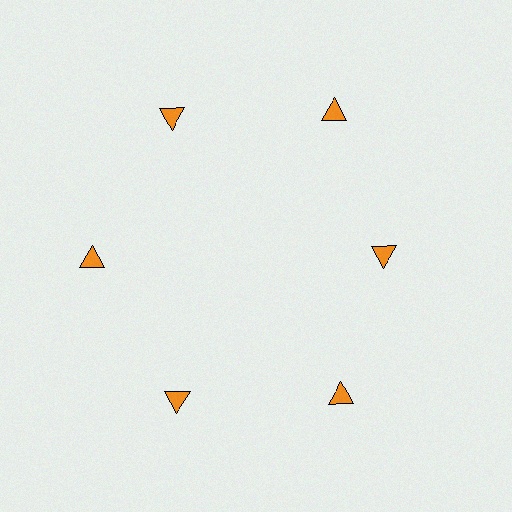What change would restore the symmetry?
The symmetry would be restored by moving it outward, back onto the ring so that all 6 triangles sit at equal angles and equal distance from the center.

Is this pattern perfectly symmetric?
No. The 6 orange triangles are arranged in a ring, but one element near the 3 o'clock position is pulled inward toward the center, breaking the 6-fold rotational symmetry.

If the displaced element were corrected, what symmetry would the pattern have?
It would have 6-fold rotational symmetry — the pattern would map onto itself every 60 degrees.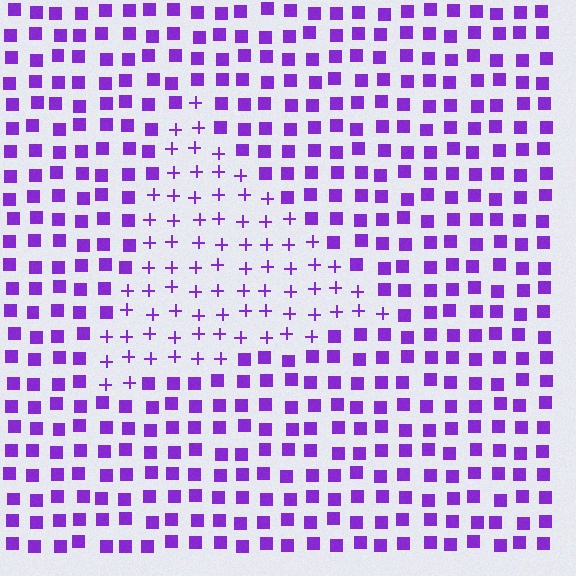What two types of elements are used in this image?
The image uses plus signs inside the triangle region and squares outside it.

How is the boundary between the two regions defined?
The boundary is defined by a change in element shape: plus signs inside vs. squares outside. All elements share the same color and spacing.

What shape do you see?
I see a triangle.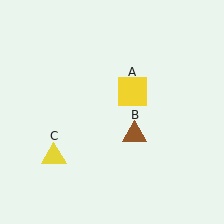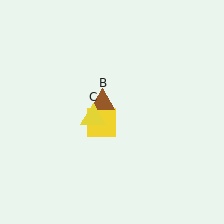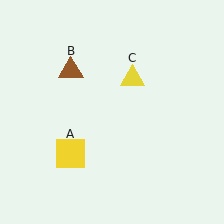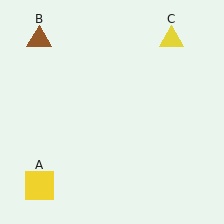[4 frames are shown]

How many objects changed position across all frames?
3 objects changed position: yellow square (object A), brown triangle (object B), yellow triangle (object C).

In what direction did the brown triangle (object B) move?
The brown triangle (object B) moved up and to the left.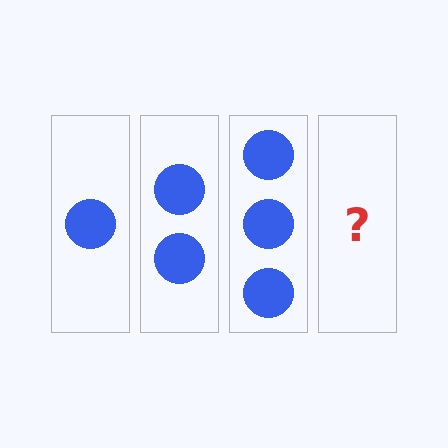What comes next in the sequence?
The next element should be 4 circles.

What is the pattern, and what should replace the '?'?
The pattern is that each step adds one more circle. The '?' should be 4 circles.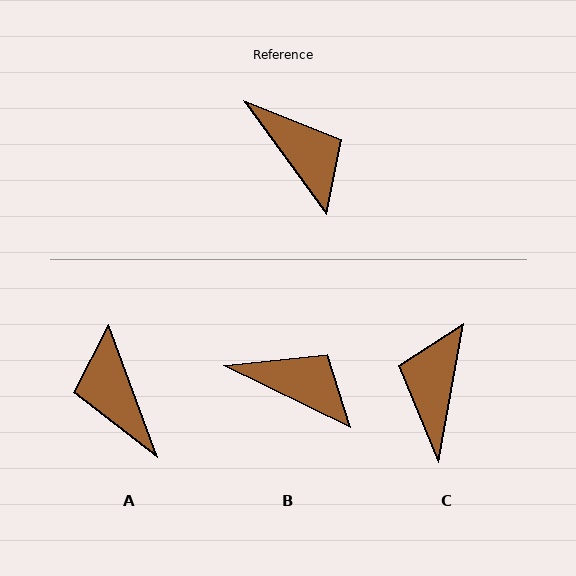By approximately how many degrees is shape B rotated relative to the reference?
Approximately 28 degrees counter-clockwise.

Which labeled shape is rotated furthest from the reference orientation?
A, about 164 degrees away.